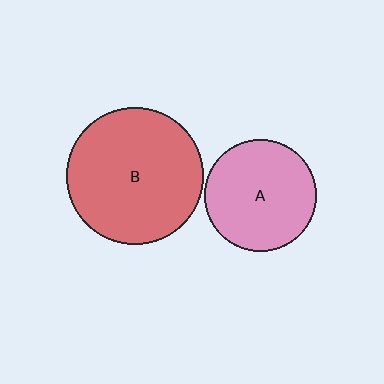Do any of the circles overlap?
No, none of the circles overlap.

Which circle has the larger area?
Circle B (red).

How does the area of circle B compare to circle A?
Approximately 1.5 times.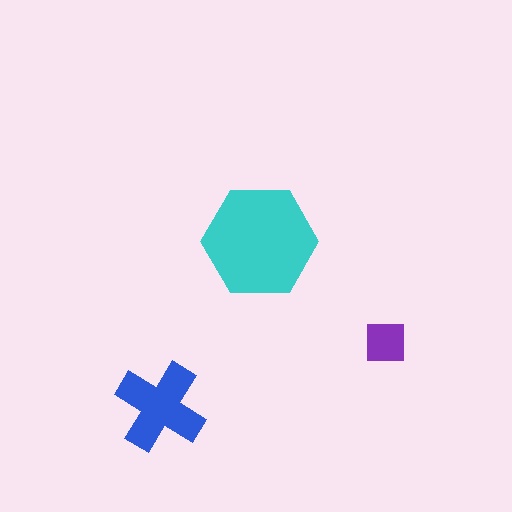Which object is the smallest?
The purple square.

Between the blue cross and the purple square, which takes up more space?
The blue cross.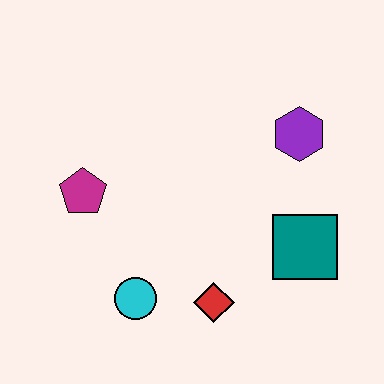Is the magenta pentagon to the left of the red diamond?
Yes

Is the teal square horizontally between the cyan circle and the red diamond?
No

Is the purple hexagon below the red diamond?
No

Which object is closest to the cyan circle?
The red diamond is closest to the cyan circle.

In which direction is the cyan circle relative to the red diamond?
The cyan circle is to the left of the red diamond.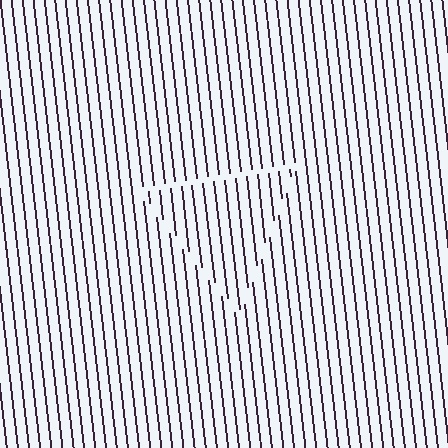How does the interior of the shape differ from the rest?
The interior of the shape contains the same grating, shifted by half a period — the contour is defined by the phase discontinuity where line-ends from the inner and outer gratings abut.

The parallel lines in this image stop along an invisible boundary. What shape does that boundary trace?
An illusory triangle. The interior of the shape contains the same grating, shifted by half a period — the contour is defined by the phase discontinuity where line-ends from the inner and outer gratings abut.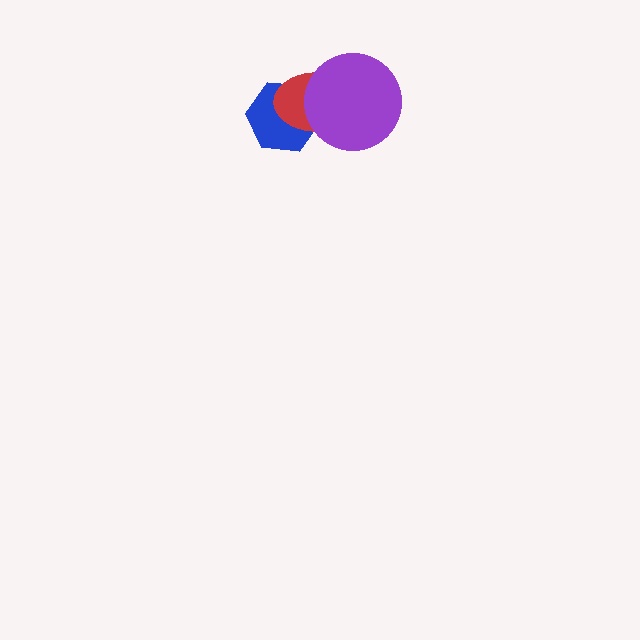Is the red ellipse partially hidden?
Yes, it is partially covered by another shape.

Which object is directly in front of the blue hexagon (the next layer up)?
The red ellipse is directly in front of the blue hexagon.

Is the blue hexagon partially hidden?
Yes, it is partially covered by another shape.